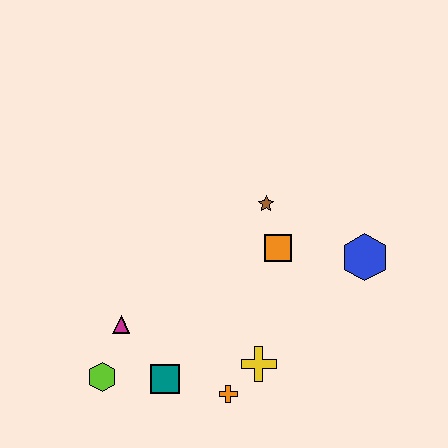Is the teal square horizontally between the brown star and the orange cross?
No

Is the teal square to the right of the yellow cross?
No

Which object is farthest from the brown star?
The lime hexagon is farthest from the brown star.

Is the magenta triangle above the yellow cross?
Yes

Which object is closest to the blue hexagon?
The orange square is closest to the blue hexagon.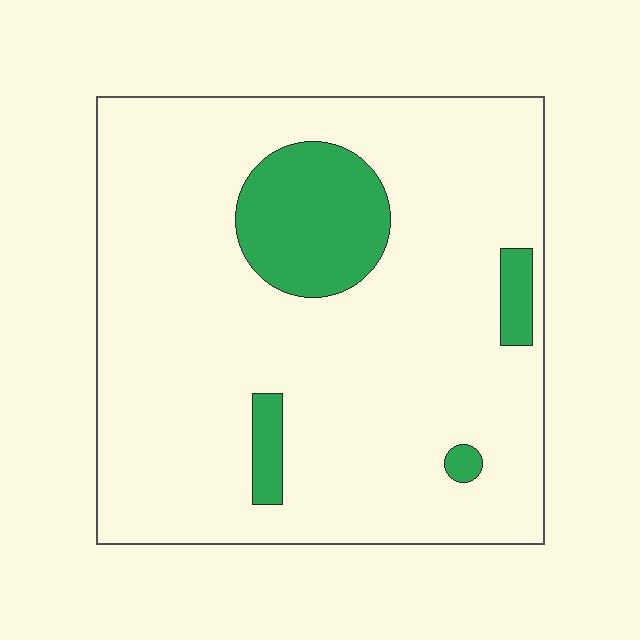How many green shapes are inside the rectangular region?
4.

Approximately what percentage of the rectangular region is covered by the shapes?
Approximately 15%.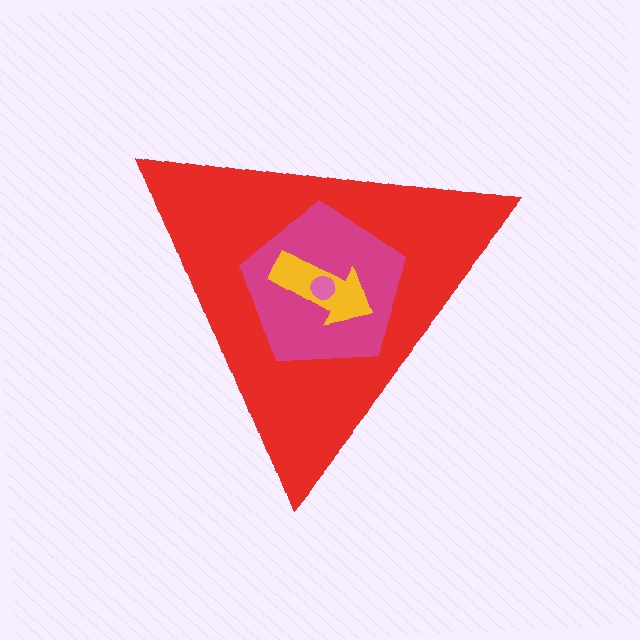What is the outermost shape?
The red triangle.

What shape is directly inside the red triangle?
The magenta pentagon.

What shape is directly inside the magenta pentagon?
The yellow arrow.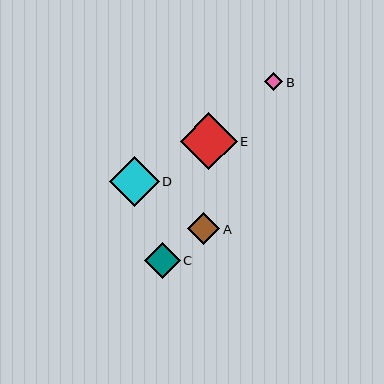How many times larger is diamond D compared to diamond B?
Diamond D is approximately 2.7 times the size of diamond B.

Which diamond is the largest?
Diamond E is the largest with a size of approximately 57 pixels.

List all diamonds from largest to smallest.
From largest to smallest: E, D, C, A, B.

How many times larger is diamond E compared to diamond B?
Diamond E is approximately 3.1 times the size of diamond B.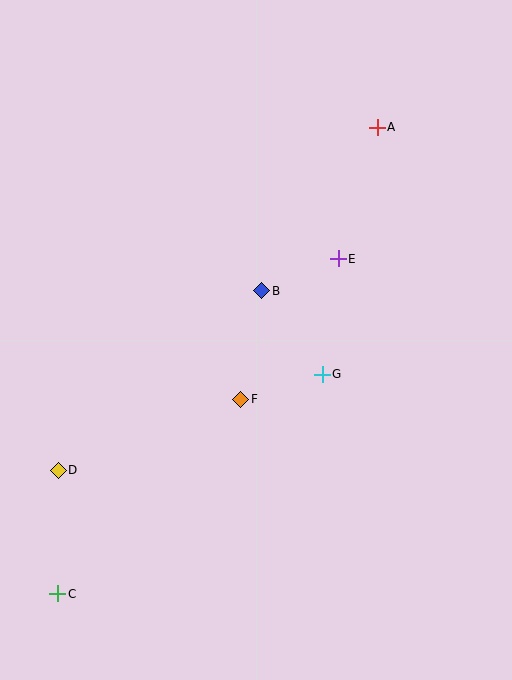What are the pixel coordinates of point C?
Point C is at (58, 594).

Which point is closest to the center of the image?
Point B at (262, 291) is closest to the center.